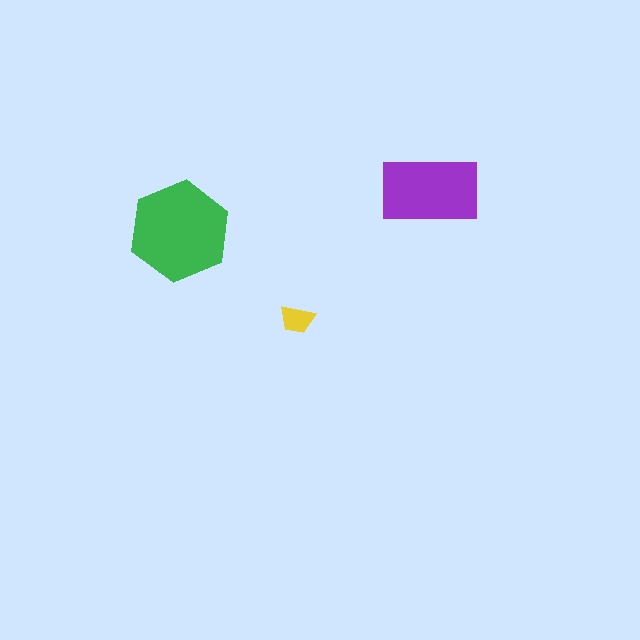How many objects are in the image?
There are 3 objects in the image.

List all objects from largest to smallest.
The green hexagon, the purple rectangle, the yellow trapezoid.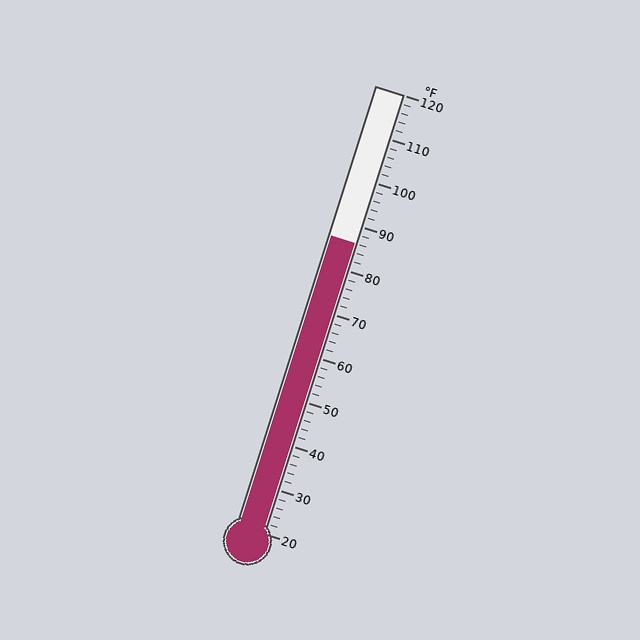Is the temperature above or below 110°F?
The temperature is below 110°F.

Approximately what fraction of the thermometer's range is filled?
The thermometer is filled to approximately 65% of its range.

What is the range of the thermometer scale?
The thermometer scale ranges from 20°F to 120°F.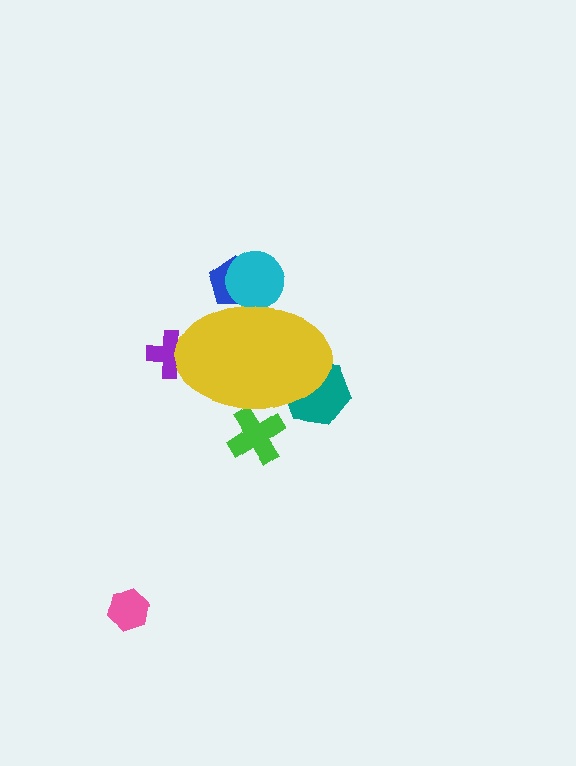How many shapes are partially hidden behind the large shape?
5 shapes are partially hidden.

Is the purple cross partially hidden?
Yes, the purple cross is partially hidden behind the yellow ellipse.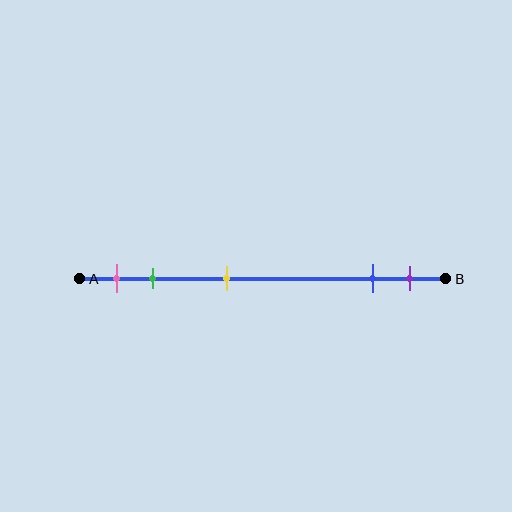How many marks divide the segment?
There are 5 marks dividing the segment.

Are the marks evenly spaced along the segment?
No, the marks are not evenly spaced.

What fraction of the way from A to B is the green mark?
The green mark is approximately 20% (0.2) of the way from A to B.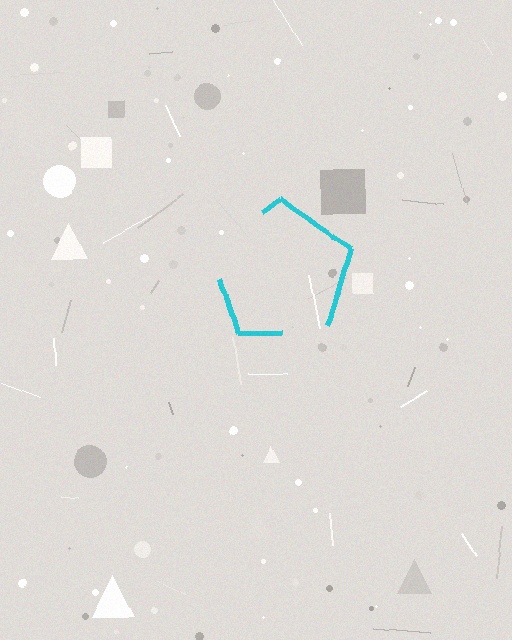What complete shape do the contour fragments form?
The contour fragments form a pentagon.